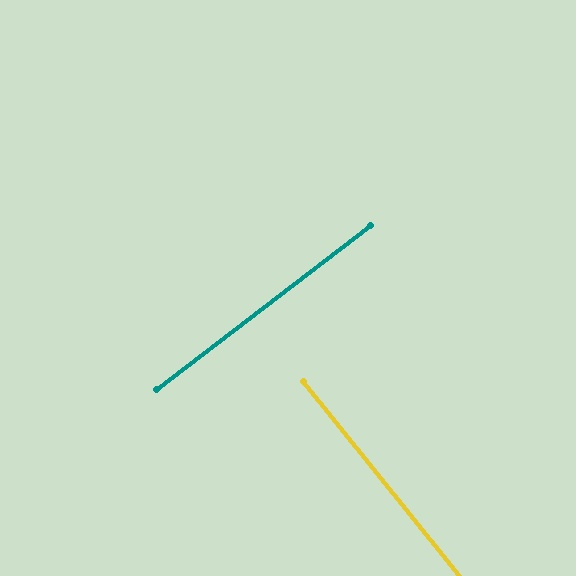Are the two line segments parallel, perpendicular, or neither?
Perpendicular — they meet at approximately 89°.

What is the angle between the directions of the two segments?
Approximately 89 degrees.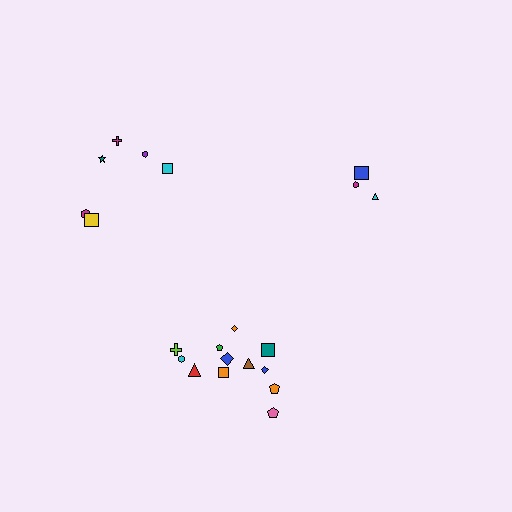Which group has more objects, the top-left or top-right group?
The top-left group.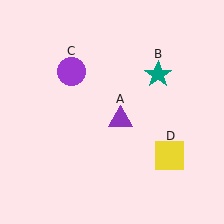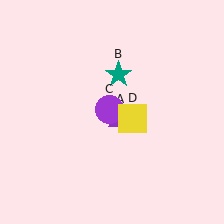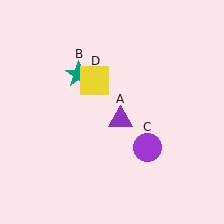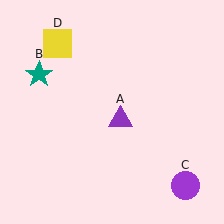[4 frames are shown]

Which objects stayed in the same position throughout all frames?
Purple triangle (object A) remained stationary.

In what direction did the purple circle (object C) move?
The purple circle (object C) moved down and to the right.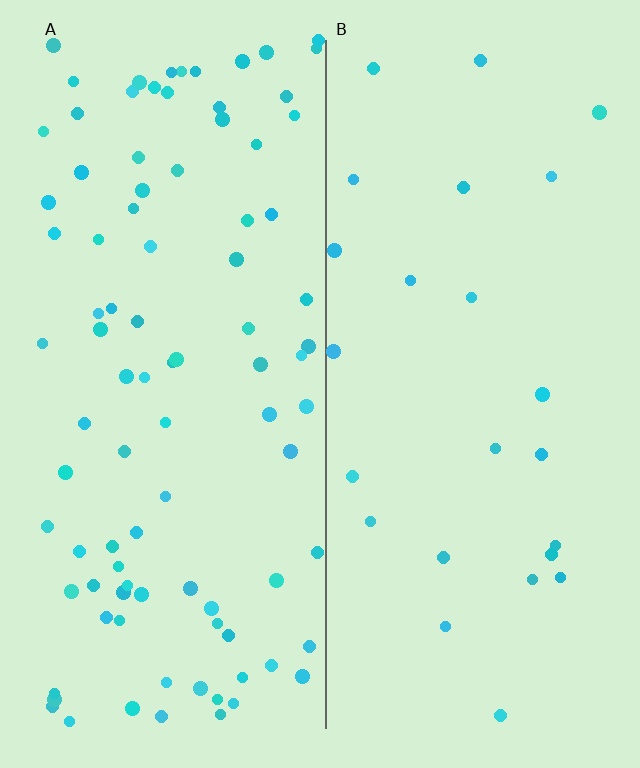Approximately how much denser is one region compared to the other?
Approximately 3.8× — region A over region B.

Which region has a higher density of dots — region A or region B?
A (the left).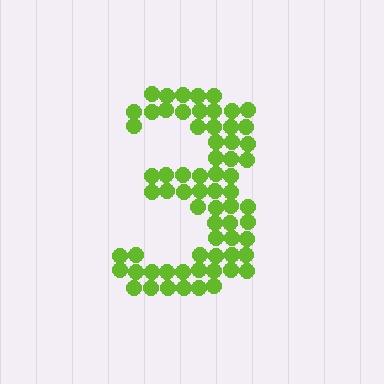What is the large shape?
The large shape is the digit 3.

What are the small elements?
The small elements are circles.